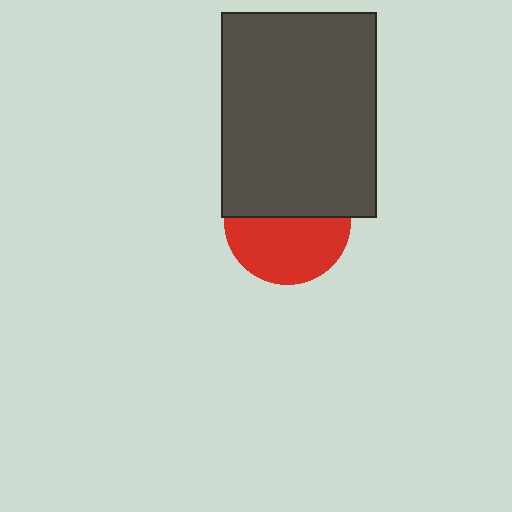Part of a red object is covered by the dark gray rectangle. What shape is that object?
It is a circle.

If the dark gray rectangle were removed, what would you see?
You would see the complete red circle.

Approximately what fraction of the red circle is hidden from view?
Roughly 46% of the red circle is hidden behind the dark gray rectangle.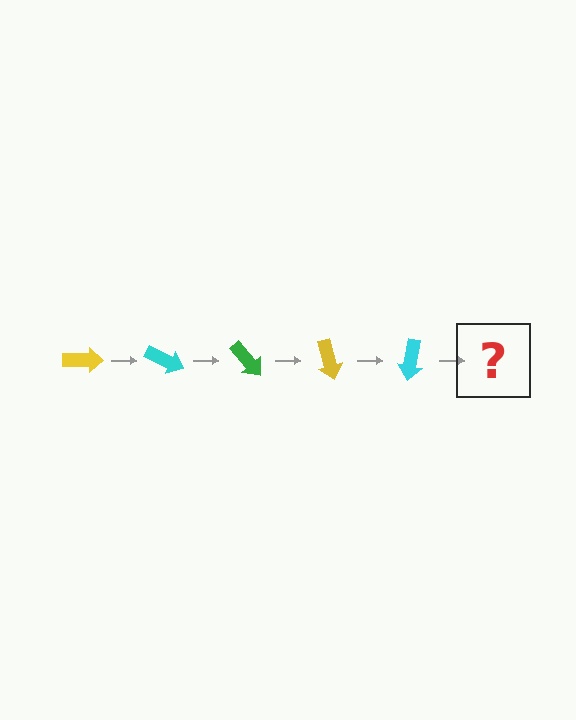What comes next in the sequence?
The next element should be a green arrow, rotated 125 degrees from the start.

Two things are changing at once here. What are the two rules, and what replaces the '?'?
The two rules are that it rotates 25 degrees each step and the color cycles through yellow, cyan, and green. The '?' should be a green arrow, rotated 125 degrees from the start.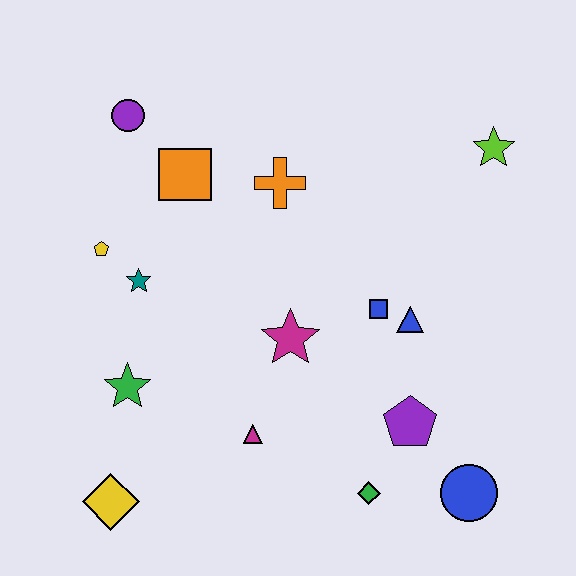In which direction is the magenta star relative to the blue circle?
The magenta star is to the left of the blue circle.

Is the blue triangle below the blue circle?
No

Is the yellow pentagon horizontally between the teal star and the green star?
No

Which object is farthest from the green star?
The lime star is farthest from the green star.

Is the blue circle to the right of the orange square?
Yes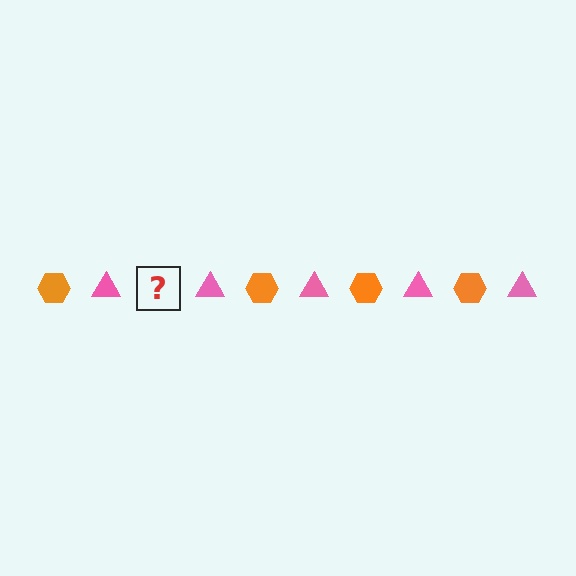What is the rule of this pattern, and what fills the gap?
The rule is that the pattern alternates between orange hexagon and pink triangle. The gap should be filled with an orange hexagon.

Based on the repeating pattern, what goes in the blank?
The blank should be an orange hexagon.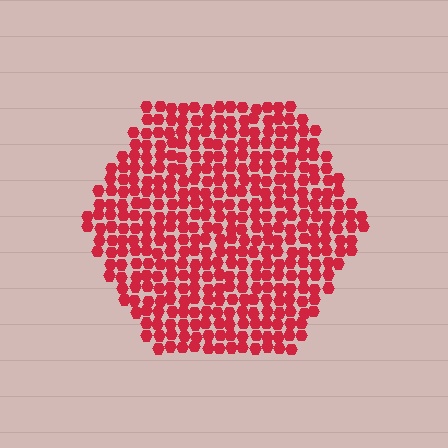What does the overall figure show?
The overall figure shows a hexagon.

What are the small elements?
The small elements are hexagons.